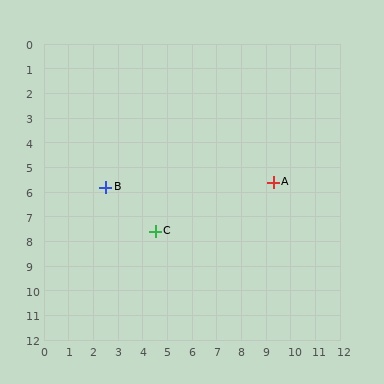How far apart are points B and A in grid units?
Points B and A are about 6.8 grid units apart.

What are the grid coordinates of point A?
Point A is at approximately (9.3, 5.6).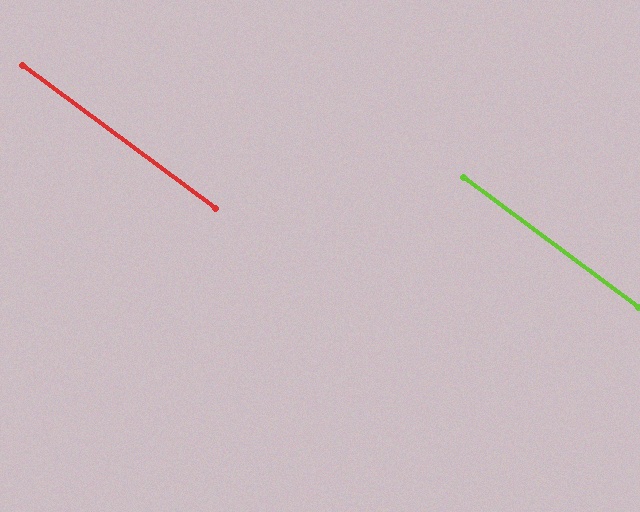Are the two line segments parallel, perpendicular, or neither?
Parallel — their directions differ by only 0.1°.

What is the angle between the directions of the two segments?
Approximately 0 degrees.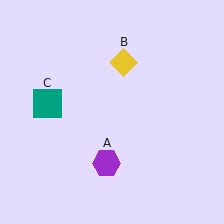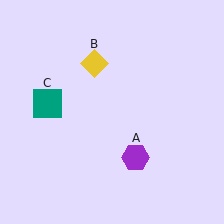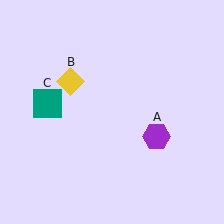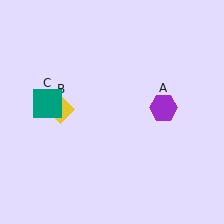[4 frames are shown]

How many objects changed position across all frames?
2 objects changed position: purple hexagon (object A), yellow diamond (object B).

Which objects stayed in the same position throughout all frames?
Teal square (object C) remained stationary.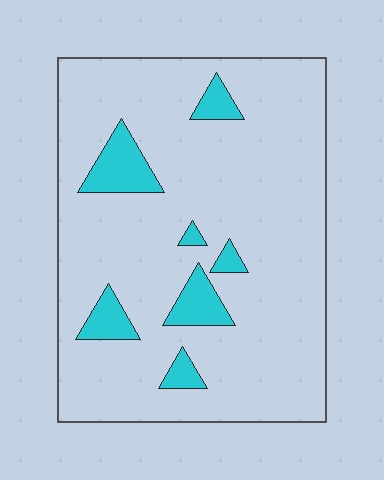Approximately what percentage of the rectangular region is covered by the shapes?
Approximately 10%.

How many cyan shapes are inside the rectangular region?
7.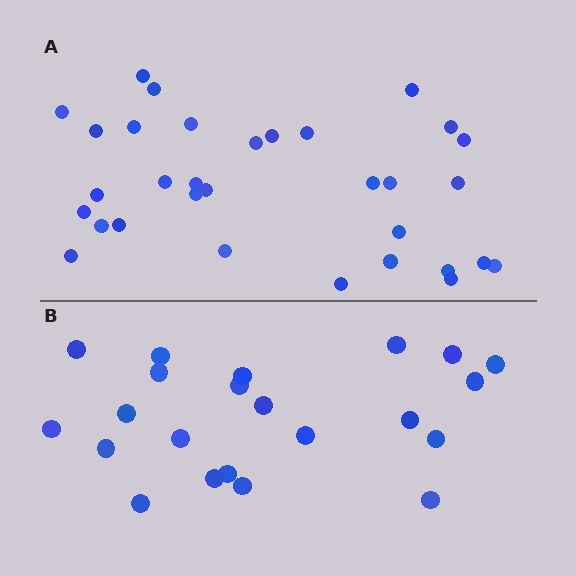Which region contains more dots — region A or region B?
Region A (the top region) has more dots.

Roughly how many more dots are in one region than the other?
Region A has roughly 10 or so more dots than region B.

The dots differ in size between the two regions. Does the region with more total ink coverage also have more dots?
No. Region B has more total ink coverage because its dots are larger, but region A actually contains more individual dots. Total area can be misleading — the number of items is what matters here.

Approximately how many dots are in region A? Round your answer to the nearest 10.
About 30 dots. (The exact count is 32, which rounds to 30.)